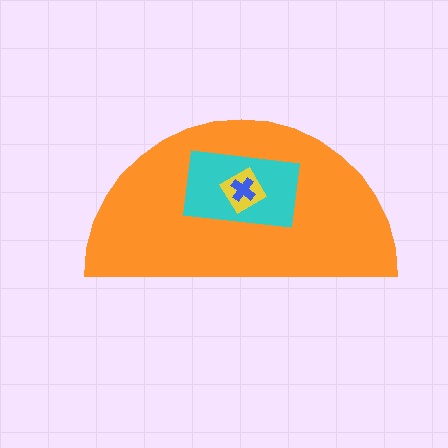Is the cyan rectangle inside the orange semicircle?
Yes.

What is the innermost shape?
The blue cross.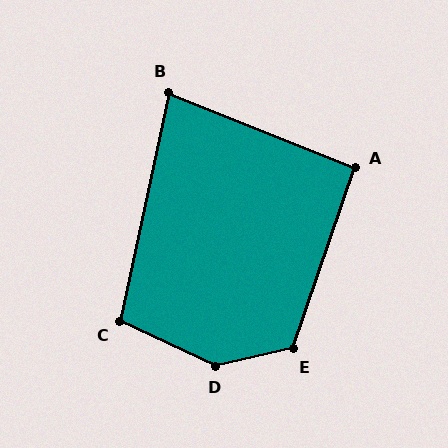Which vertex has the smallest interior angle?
B, at approximately 80 degrees.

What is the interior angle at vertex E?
Approximately 122 degrees (obtuse).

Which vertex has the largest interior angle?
D, at approximately 142 degrees.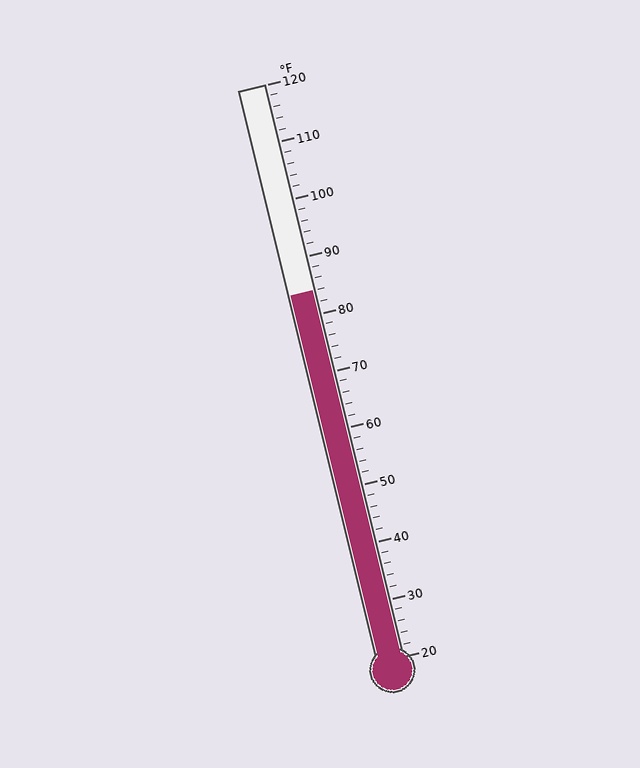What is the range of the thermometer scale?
The thermometer scale ranges from 20°F to 120°F.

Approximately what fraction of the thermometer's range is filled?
The thermometer is filled to approximately 65% of its range.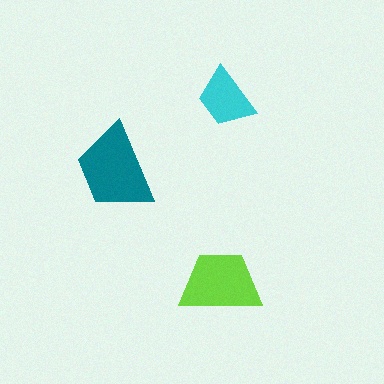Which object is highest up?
The cyan trapezoid is topmost.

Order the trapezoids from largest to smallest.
the teal one, the lime one, the cyan one.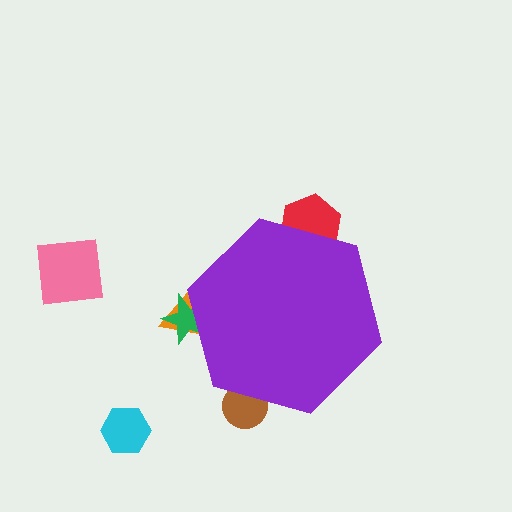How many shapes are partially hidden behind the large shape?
4 shapes are partially hidden.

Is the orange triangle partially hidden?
Yes, the orange triangle is partially hidden behind the purple hexagon.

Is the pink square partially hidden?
No, the pink square is fully visible.